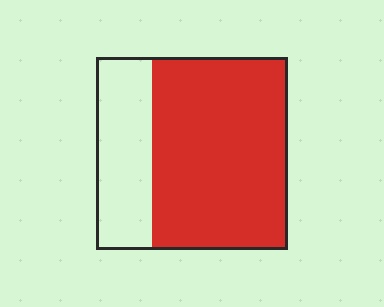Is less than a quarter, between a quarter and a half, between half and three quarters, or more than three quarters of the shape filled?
Between half and three quarters.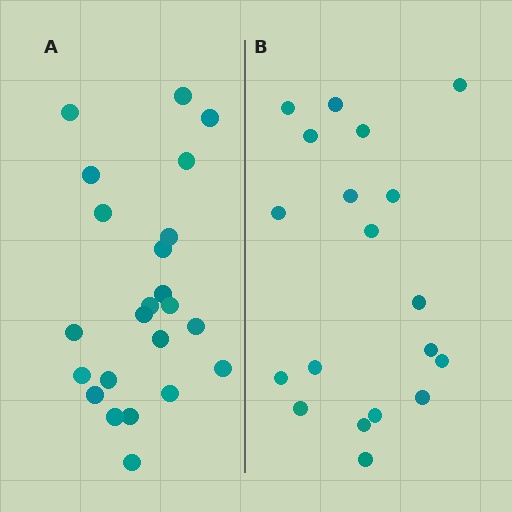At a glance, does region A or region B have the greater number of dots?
Region A (the left region) has more dots.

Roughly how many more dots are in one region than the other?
Region A has about 4 more dots than region B.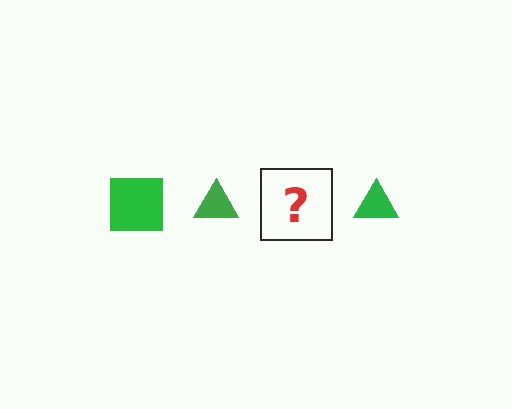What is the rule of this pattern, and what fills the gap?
The rule is that the pattern cycles through square, triangle shapes in green. The gap should be filled with a green square.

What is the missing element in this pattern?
The missing element is a green square.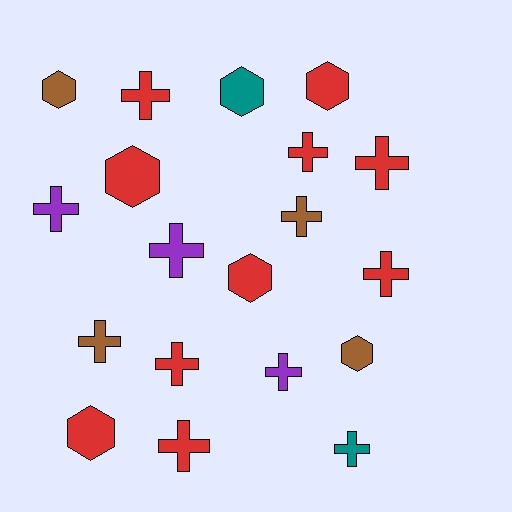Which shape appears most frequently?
Cross, with 12 objects.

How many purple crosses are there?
There are 3 purple crosses.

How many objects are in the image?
There are 19 objects.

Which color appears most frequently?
Red, with 10 objects.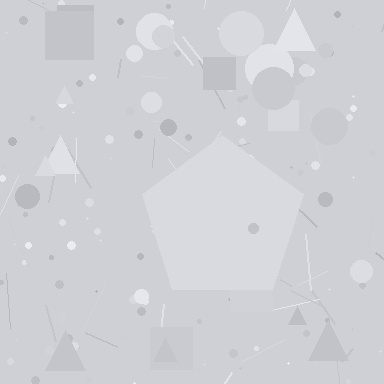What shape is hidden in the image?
A pentagon is hidden in the image.